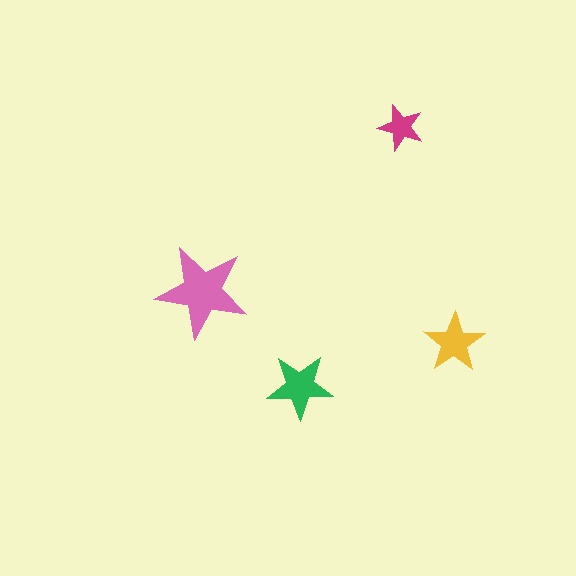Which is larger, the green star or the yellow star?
The green one.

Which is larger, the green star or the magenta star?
The green one.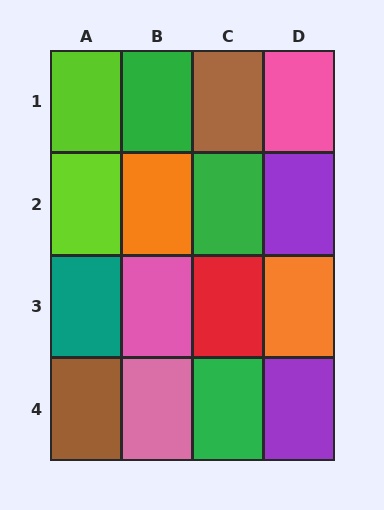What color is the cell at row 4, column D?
Purple.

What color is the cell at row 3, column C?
Red.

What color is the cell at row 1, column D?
Pink.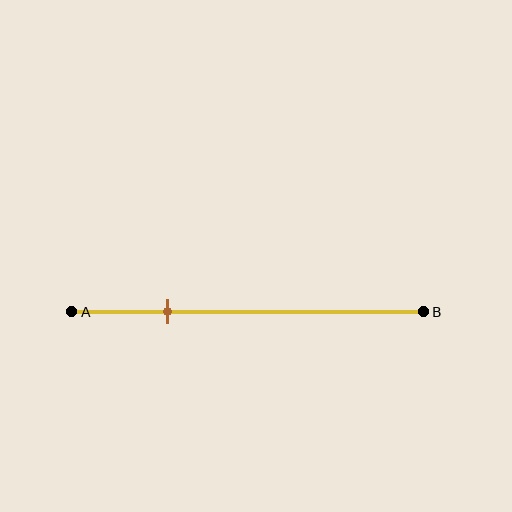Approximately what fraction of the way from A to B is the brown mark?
The brown mark is approximately 25% of the way from A to B.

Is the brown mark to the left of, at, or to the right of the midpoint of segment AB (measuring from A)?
The brown mark is to the left of the midpoint of segment AB.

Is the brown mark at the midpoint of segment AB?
No, the mark is at about 25% from A, not at the 50% midpoint.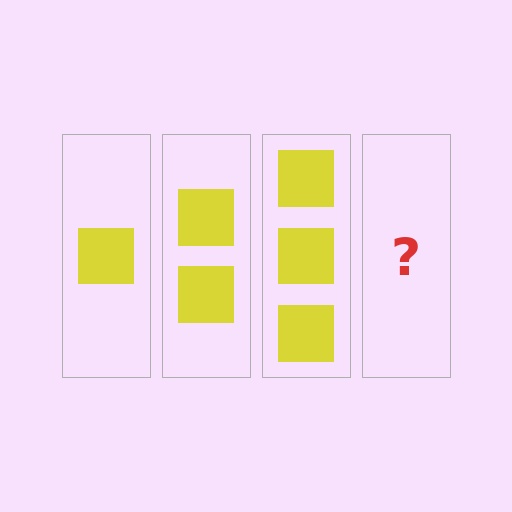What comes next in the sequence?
The next element should be 4 squares.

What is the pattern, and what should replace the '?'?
The pattern is that each step adds one more square. The '?' should be 4 squares.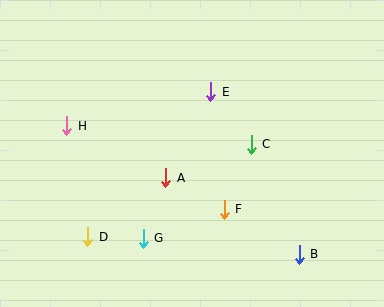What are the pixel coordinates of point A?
Point A is at (166, 178).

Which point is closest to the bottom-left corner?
Point D is closest to the bottom-left corner.